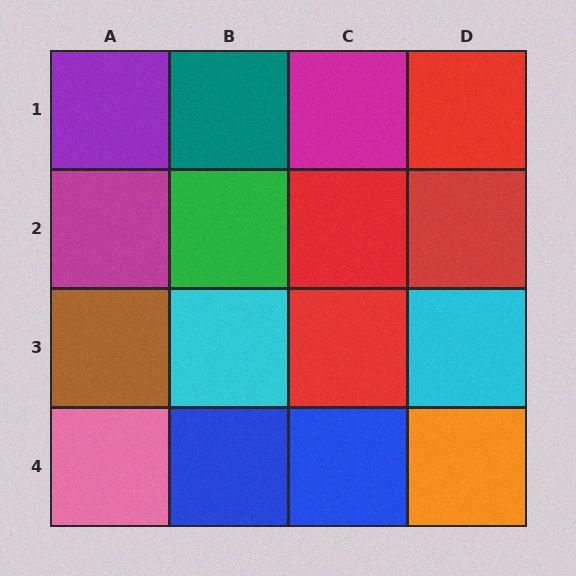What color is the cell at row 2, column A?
Magenta.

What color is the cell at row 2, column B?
Green.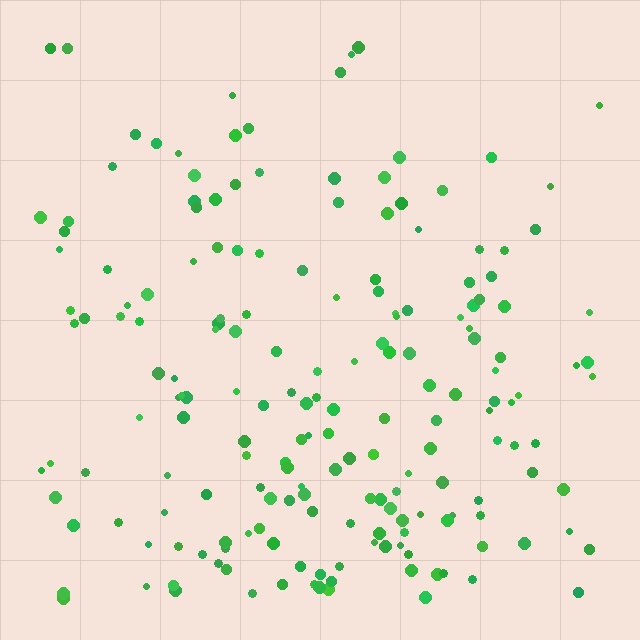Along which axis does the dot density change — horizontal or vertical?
Vertical.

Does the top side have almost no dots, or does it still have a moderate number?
Still a moderate number, just noticeably fewer than the bottom.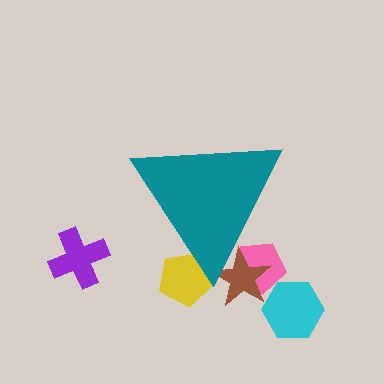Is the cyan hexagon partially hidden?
No, the cyan hexagon is fully visible.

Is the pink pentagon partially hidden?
Yes, the pink pentagon is partially hidden behind the teal triangle.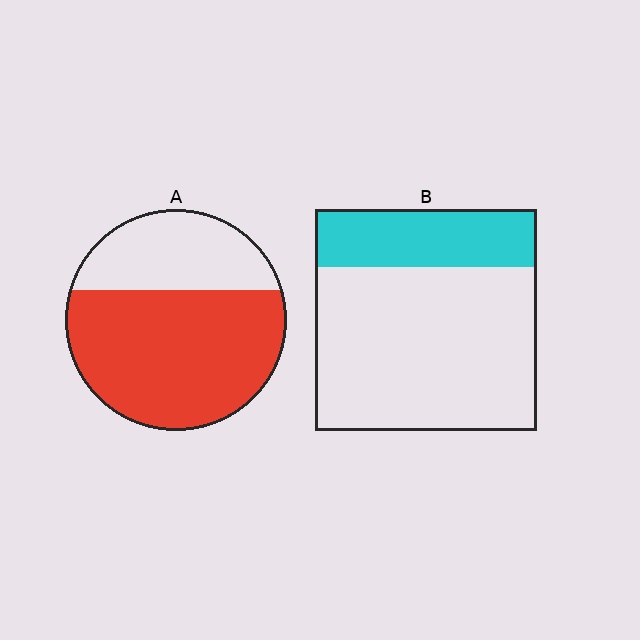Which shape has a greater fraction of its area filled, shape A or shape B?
Shape A.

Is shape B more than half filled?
No.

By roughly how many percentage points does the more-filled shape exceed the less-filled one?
By roughly 40 percentage points (A over B).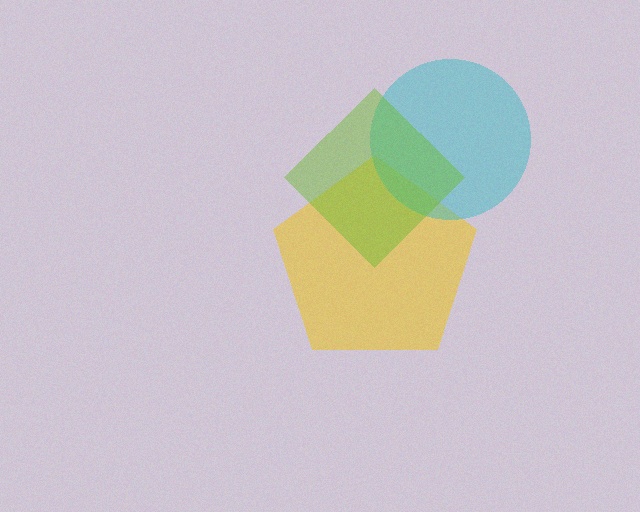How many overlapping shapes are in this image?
There are 3 overlapping shapes in the image.